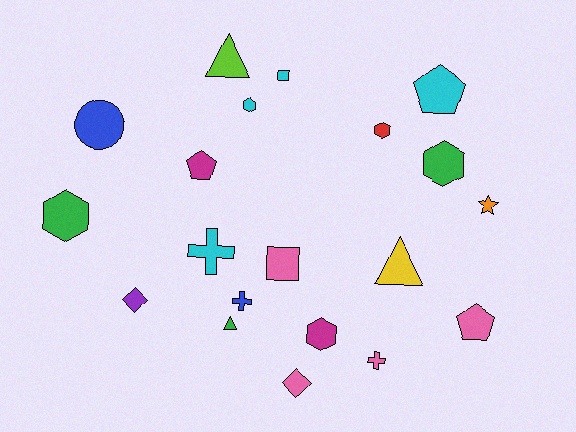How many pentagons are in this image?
There are 3 pentagons.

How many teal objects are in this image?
There are no teal objects.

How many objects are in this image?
There are 20 objects.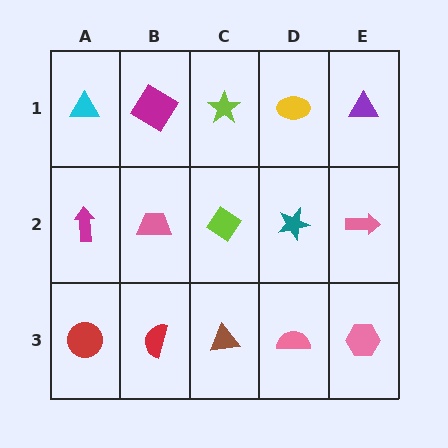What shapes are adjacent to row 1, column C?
A lime diamond (row 2, column C), a magenta diamond (row 1, column B), a yellow ellipse (row 1, column D).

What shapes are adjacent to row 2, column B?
A magenta diamond (row 1, column B), a red semicircle (row 3, column B), a magenta arrow (row 2, column A), a lime diamond (row 2, column C).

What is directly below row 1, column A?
A magenta arrow.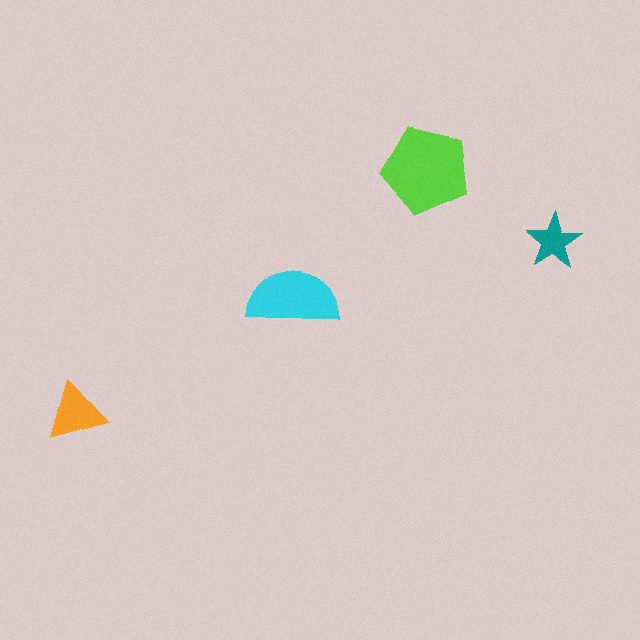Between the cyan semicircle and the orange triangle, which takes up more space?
The cyan semicircle.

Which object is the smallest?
The teal star.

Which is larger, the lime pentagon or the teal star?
The lime pentagon.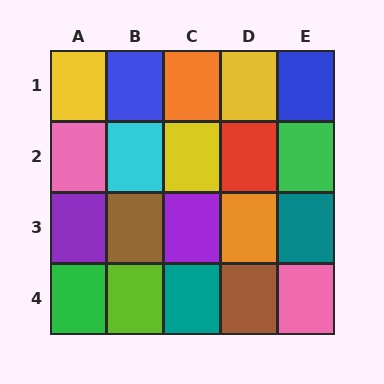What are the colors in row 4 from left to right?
Green, lime, teal, brown, pink.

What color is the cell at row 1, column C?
Orange.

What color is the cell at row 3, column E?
Teal.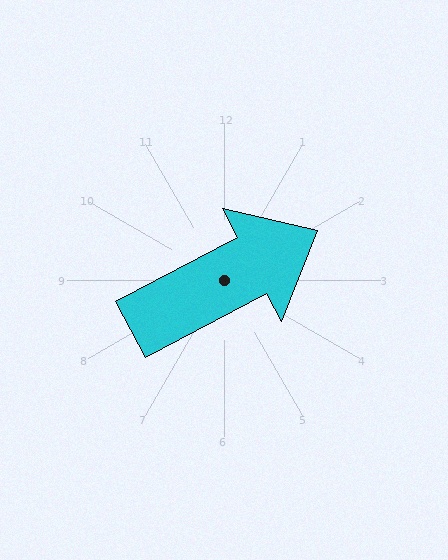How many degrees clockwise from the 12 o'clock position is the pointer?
Approximately 62 degrees.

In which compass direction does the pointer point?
Northeast.